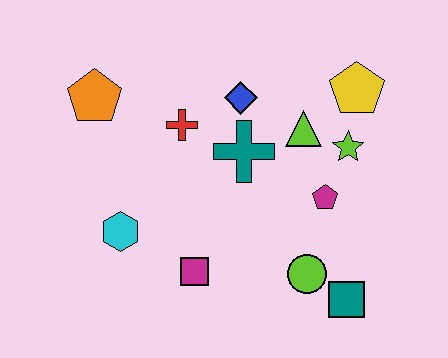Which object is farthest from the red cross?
The teal square is farthest from the red cross.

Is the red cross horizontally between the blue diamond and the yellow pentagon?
No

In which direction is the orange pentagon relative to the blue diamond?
The orange pentagon is to the left of the blue diamond.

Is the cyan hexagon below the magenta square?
No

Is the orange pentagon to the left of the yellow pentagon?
Yes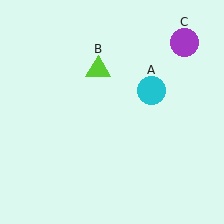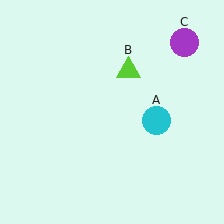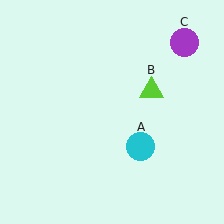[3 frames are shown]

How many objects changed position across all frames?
2 objects changed position: cyan circle (object A), lime triangle (object B).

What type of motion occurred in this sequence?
The cyan circle (object A), lime triangle (object B) rotated clockwise around the center of the scene.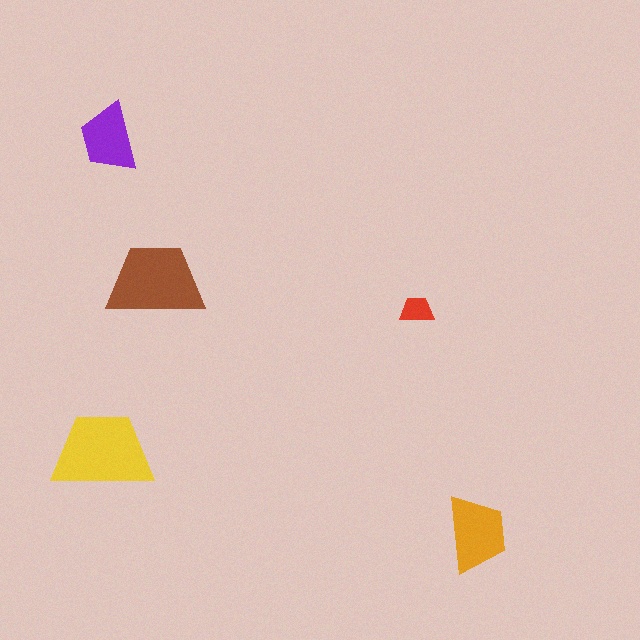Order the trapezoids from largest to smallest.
the yellow one, the brown one, the orange one, the purple one, the red one.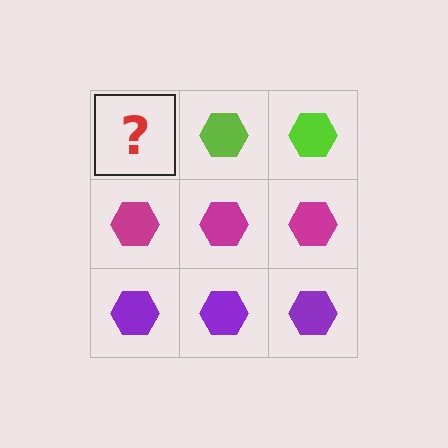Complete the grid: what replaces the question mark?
The question mark should be replaced with a lime hexagon.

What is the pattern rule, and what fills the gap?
The rule is that each row has a consistent color. The gap should be filled with a lime hexagon.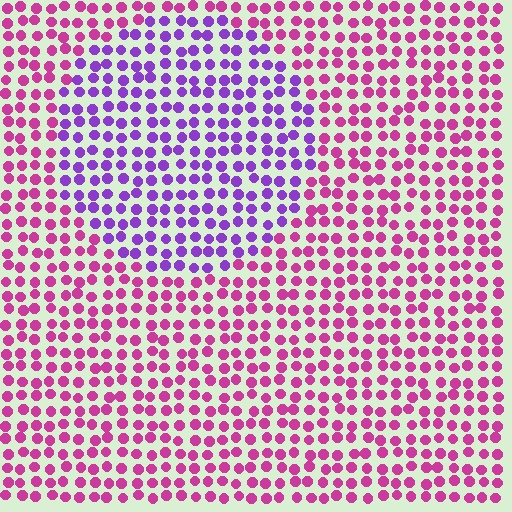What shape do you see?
I see a circle.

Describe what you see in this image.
The image is filled with small magenta elements in a uniform arrangement. A circle-shaped region is visible where the elements are tinted to a slightly different hue, forming a subtle color boundary.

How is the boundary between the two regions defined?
The boundary is defined purely by a slight shift in hue (about 45 degrees). Spacing, size, and orientation are identical on both sides.